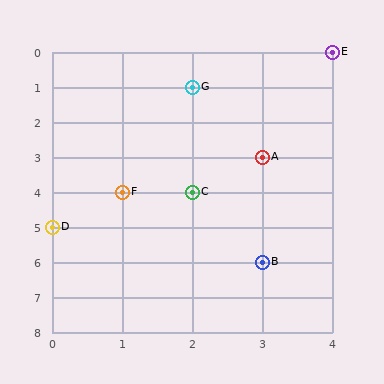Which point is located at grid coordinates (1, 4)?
Point F is at (1, 4).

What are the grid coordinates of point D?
Point D is at grid coordinates (0, 5).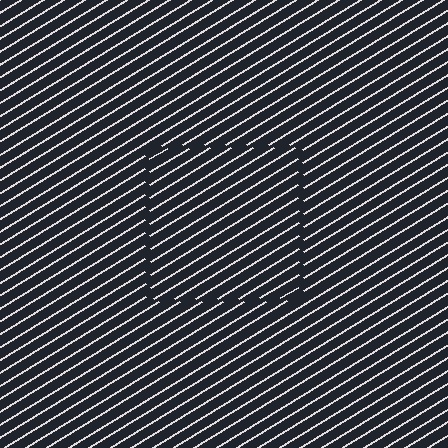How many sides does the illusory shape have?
4 sides — the line-ends trace a square.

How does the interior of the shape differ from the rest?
The interior of the shape contains the same grating, shifted by half a period — the contour is defined by the phase discontinuity where line-ends from the inner and outer gratings abut.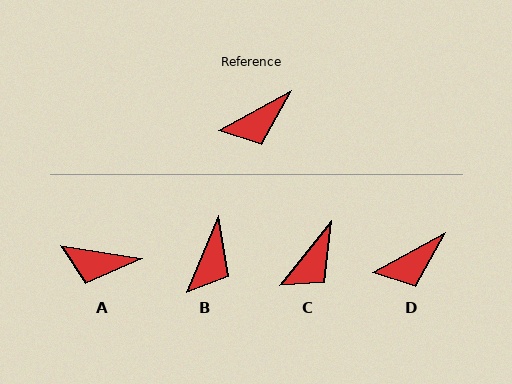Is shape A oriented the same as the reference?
No, it is off by about 38 degrees.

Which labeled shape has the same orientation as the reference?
D.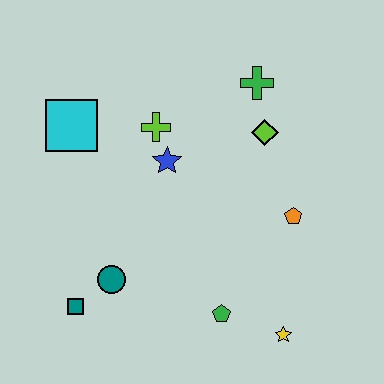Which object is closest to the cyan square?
The lime cross is closest to the cyan square.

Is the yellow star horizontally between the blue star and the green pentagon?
No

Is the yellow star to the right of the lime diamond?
Yes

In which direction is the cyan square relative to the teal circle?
The cyan square is above the teal circle.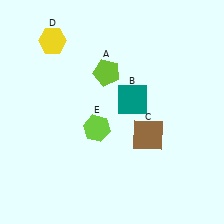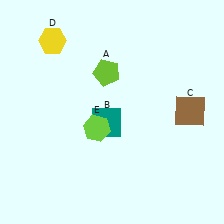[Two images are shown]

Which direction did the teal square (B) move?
The teal square (B) moved left.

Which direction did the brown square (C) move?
The brown square (C) moved right.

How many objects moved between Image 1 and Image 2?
2 objects moved between the two images.